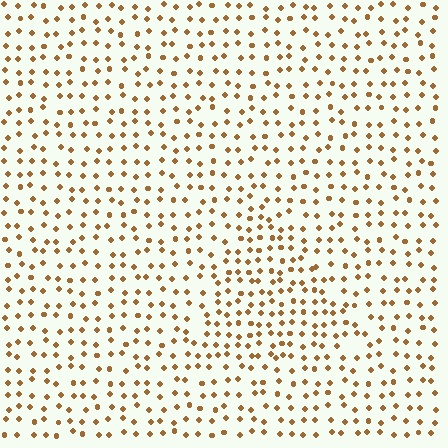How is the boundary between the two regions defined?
The boundary is defined by a change in element density (approximately 1.5x ratio). All elements are the same color, size, and shape.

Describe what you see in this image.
The image contains small brown elements arranged at two different densities. A triangle-shaped region is visible where the elements are more densely packed than the surrounding area.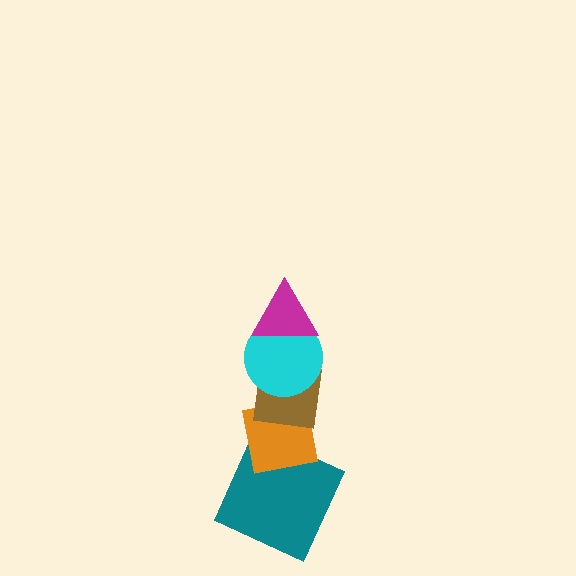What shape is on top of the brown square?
The cyan circle is on top of the brown square.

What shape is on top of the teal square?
The orange square is on top of the teal square.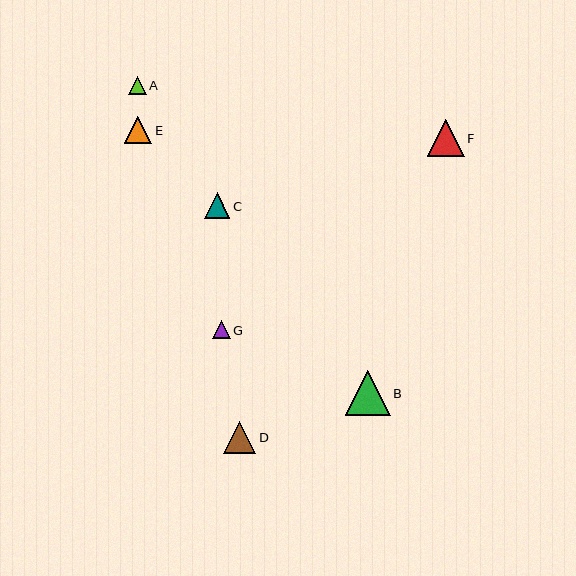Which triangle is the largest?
Triangle B is the largest with a size of approximately 45 pixels.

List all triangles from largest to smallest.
From largest to smallest: B, F, D, E, C, G, A.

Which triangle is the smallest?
Triangle A is the smallest with a size of approximately 18 pixels.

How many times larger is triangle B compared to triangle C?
Triangle B is approximately 1.8 times the size of triangle C.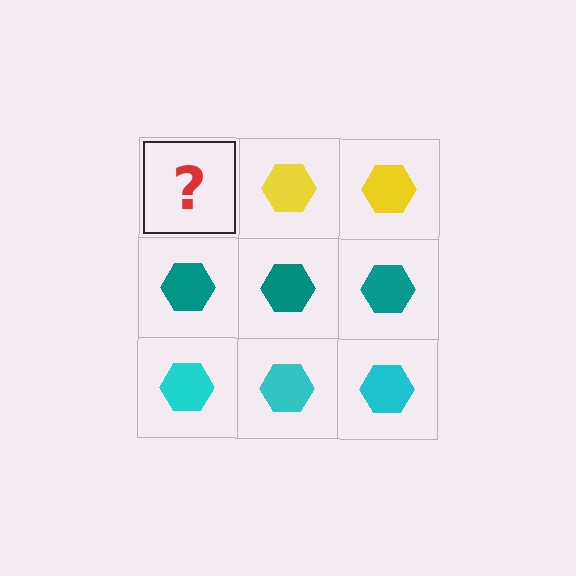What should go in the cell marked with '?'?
The missing cell should contain a yellow hexagon.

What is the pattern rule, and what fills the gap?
The rule is that each row has a consistent color. The gap should be filled with a yellow hexagon.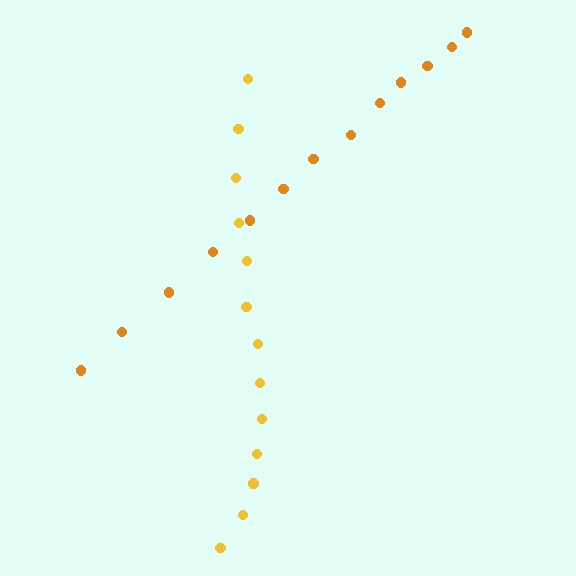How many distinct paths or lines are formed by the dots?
There are 2 distinct paths.